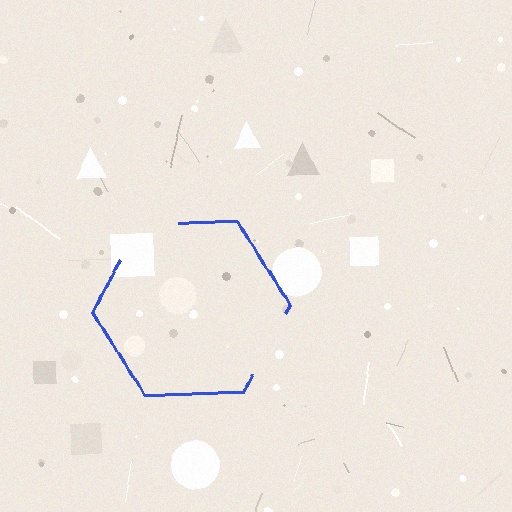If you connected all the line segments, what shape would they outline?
They would outline a hexagon.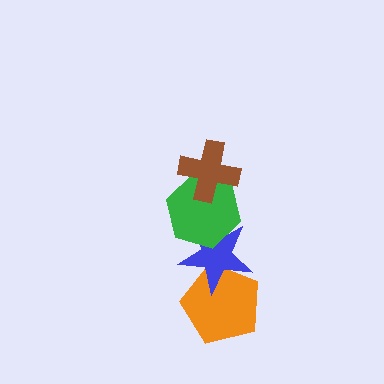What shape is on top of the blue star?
The green hexagon is on top of the blue star.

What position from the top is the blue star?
The blue star is 3rd from the top.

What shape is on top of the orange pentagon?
The blue star is on top of the orange pentagon.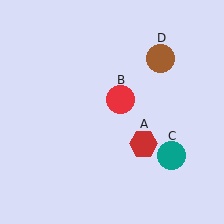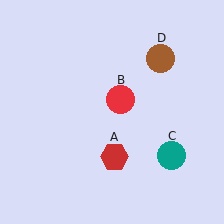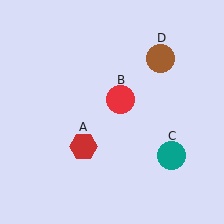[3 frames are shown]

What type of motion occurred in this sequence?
The red hexagon (object A) rotated clockwise around the center of the scene.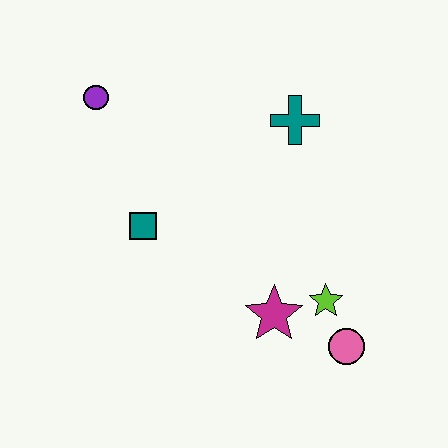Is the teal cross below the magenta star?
No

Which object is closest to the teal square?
The purple circle is closest to the teal square.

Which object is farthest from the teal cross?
The pink circle is farthest from the teal cross.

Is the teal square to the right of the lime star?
No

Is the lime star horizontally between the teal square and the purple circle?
No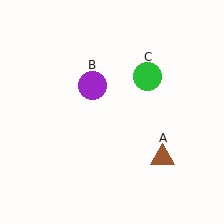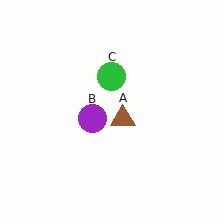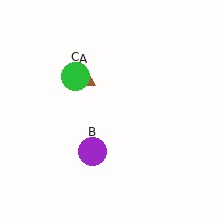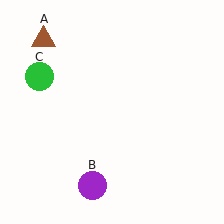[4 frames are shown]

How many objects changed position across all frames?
3 objects changed position: brown triangle (object A), purple circle (object B), green circle (object C).